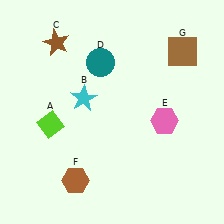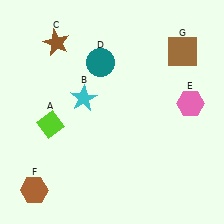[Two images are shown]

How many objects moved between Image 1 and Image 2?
2 objects moved between the two images.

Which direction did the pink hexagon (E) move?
The pink hexagon (E) moved right.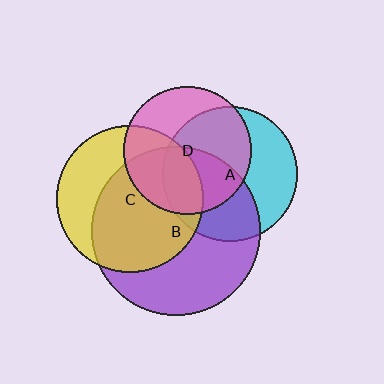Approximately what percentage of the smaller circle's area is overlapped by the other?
Approximately 20%.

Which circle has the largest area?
Circle B (purple).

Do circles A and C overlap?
Yes.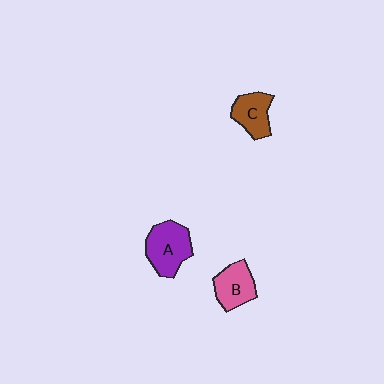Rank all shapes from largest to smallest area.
From largest to smallest: A (purple), B (pink), C (brown).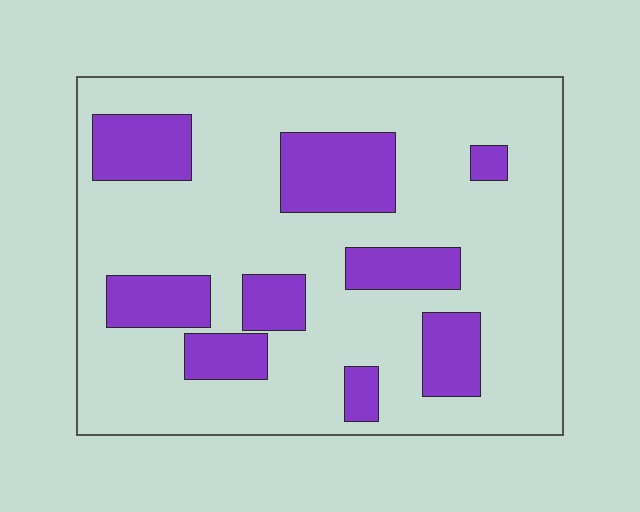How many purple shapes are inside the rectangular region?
9.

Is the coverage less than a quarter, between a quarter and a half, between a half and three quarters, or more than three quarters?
Less than a quarter.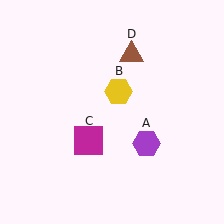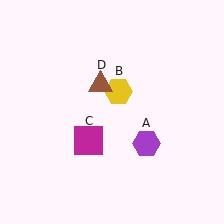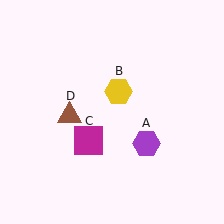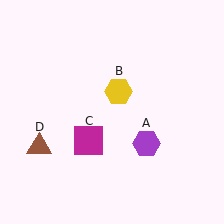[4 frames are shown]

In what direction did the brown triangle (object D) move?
The brown triangle (object D) moved down and to the left.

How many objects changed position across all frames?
1 object changed position: brown triangle (object D).